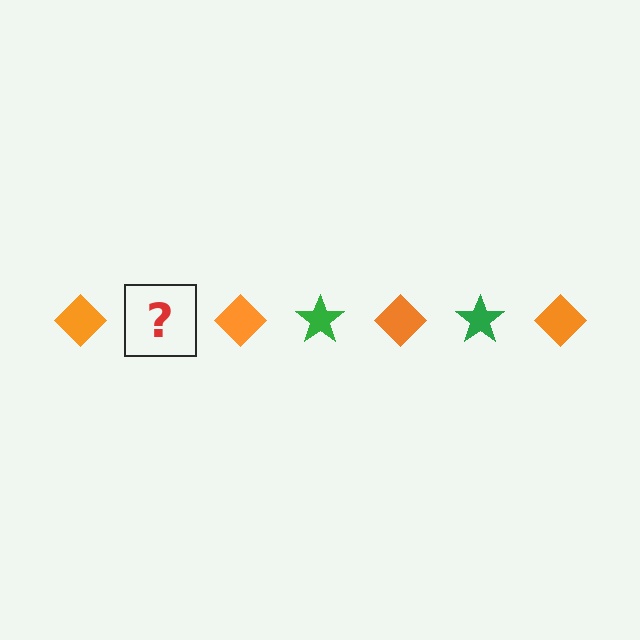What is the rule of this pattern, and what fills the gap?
The rule is that the pattern alternates between orange diamond and green star. The gap should be filled with a green star.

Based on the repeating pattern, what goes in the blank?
The blank should be a green star.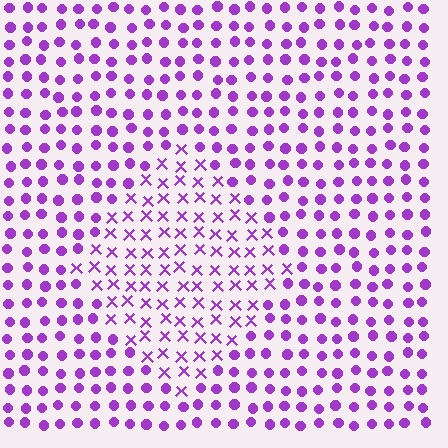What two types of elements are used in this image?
The image uses X marks inside the diamond region and circles outside it.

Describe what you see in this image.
The image is filled with small purple elements arranged in a uniform grid. A diamond-shaped region contains X marks, while the surrounding area contains circles. The boundary is defined purely by the change in element shape.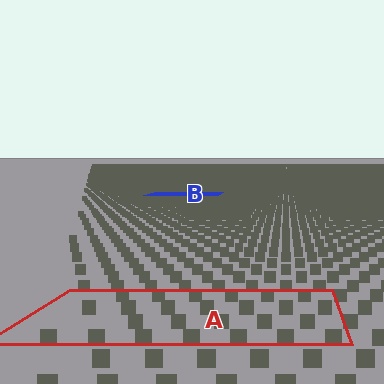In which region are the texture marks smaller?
The texture marks are smaller in region B, because it is farther away.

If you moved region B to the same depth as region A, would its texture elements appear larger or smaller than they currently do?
They would appear larger. At a closer depth, the same texture elements are projected at a bigger on-screen size.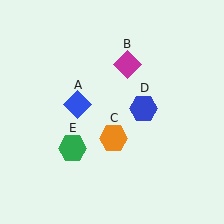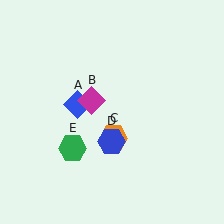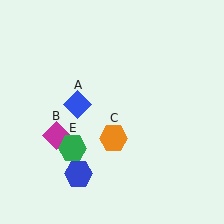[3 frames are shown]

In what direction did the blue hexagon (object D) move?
The blue hexagon (object D) moved down and to the left.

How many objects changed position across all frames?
2 objects changed position: magenta diamond (object B), blue hexagon (object D).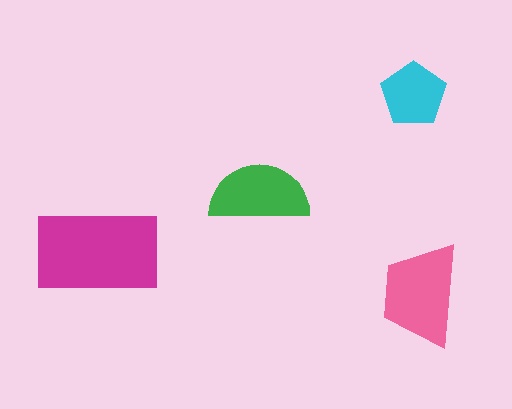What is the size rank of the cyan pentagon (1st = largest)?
4th.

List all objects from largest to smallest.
The magenta rectangle, the pink trapezoid, the green semicircle, the cyan pentagon.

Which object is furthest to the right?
The pink trapezoid is rightmost.